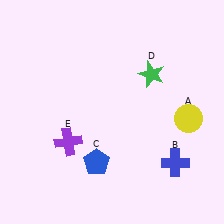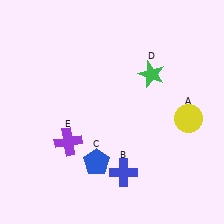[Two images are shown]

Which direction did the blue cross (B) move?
The blue cross (B) moved left.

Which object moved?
The blue cross (B) moved left.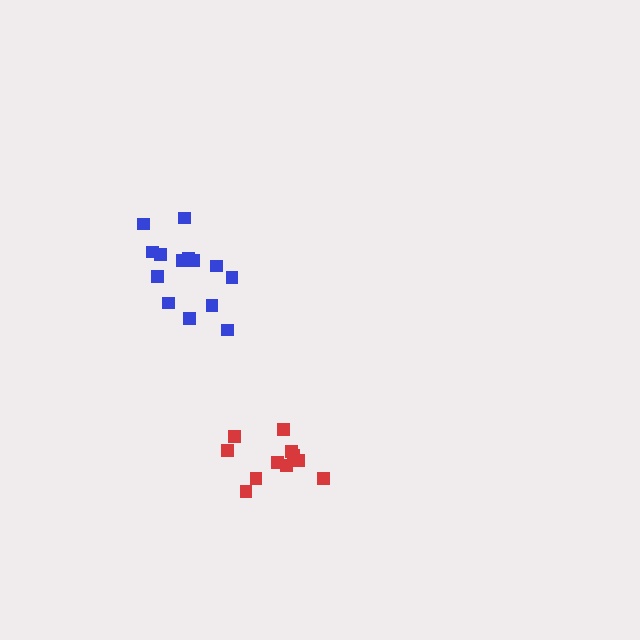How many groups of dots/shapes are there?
There are 2 groups.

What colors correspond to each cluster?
The clusters are colored: blue, red.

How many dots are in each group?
Group 1: 14 dots, Group 2: 11 dots (25 total).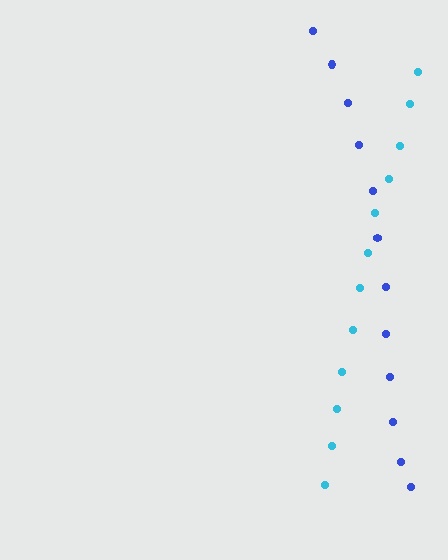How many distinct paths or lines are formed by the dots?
There are 2 distinct paths.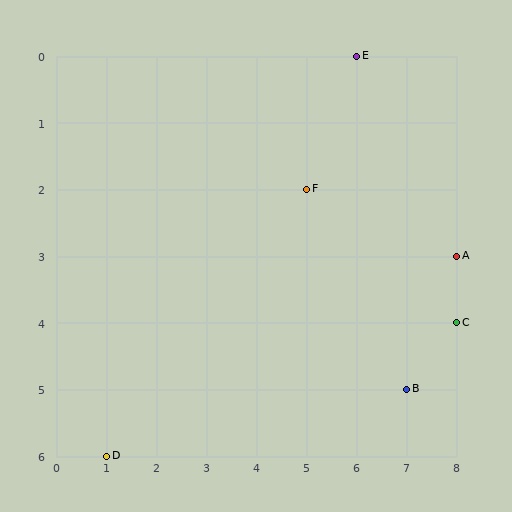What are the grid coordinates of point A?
Point A is at grid coordinates (8, 3).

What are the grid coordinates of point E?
Point E is at grid coordinates (6, 0).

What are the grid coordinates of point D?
Point D is at grid coordinates (1, 6).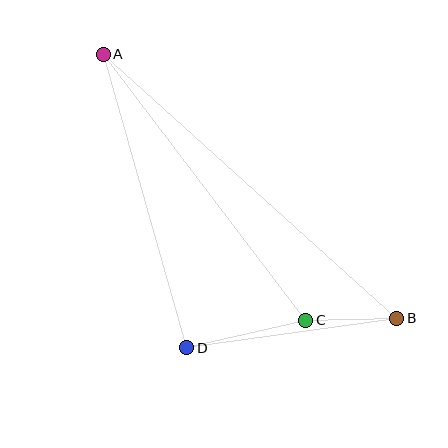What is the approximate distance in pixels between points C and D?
The distance between C and D is approximately 122 pixels.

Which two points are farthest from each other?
Points A and B are farthest from each other.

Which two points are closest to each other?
Points B and C are closest to each other.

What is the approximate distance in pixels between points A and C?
The distance between A and C is approximately 334 pixels.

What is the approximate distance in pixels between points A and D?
The distance between A and D is approximately 305 pixels.